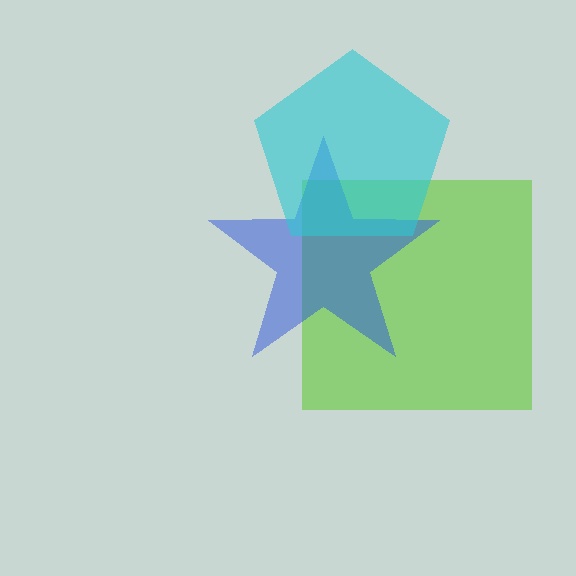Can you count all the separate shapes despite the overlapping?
Yes, there are 3 separate shapes.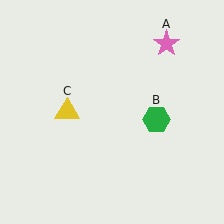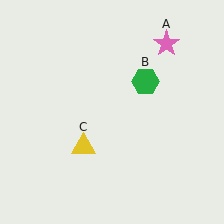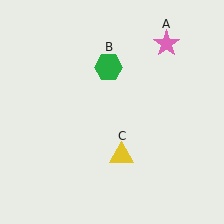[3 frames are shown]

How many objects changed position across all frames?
2 objects changed position: green hexagon (object B), yellow triangle (object C).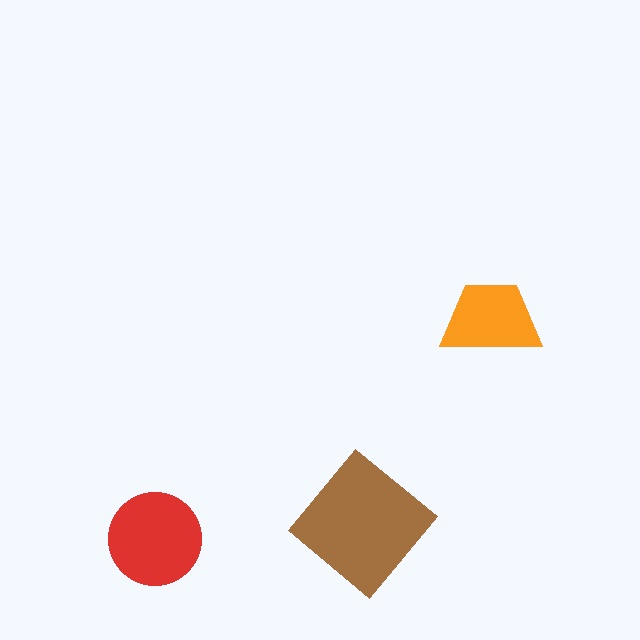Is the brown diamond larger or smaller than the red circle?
Larger.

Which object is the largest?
The brown diamond.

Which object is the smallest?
The orange trapezoid.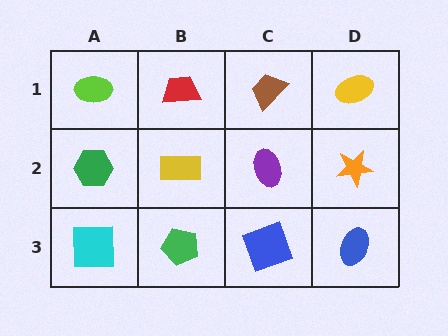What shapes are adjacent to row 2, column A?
A lime ellipse (row 1, column A), a cyan square (row 3, column A), a yellow rectangle (row 2, column B).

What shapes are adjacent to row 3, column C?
A purple ellipse (row 2, column C), a green pentagon (row 3, column B), a blue ellipse (row 3, column D).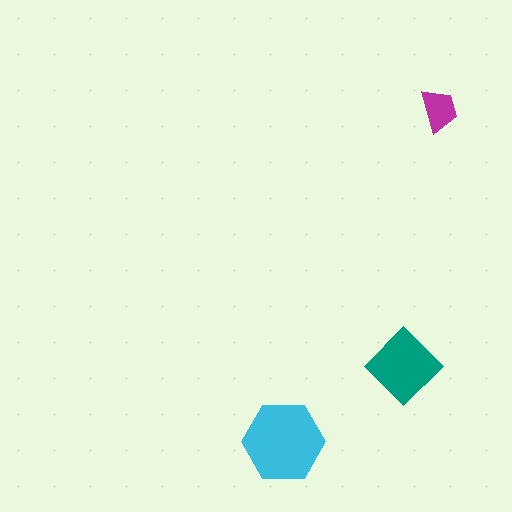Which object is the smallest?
The magenta trapezoid.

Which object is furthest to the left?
The cyan hexagon is leftmost.